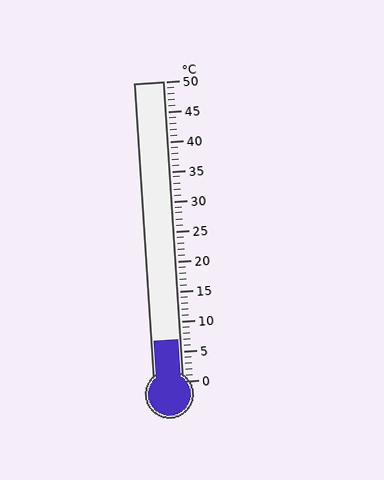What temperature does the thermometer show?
The thermometer shows approximately 7°C.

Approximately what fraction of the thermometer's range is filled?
The thermometer is filled to approximately 15% of its range.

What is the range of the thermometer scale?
The thermometer scale ranges from 0°C to 50°C.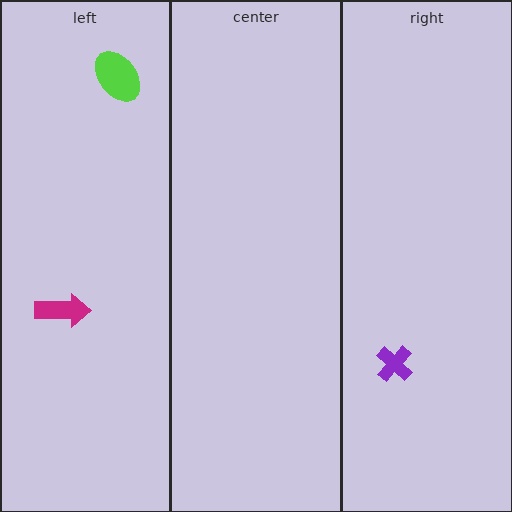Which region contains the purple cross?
The right region.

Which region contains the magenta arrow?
The left region.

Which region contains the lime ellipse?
The left region.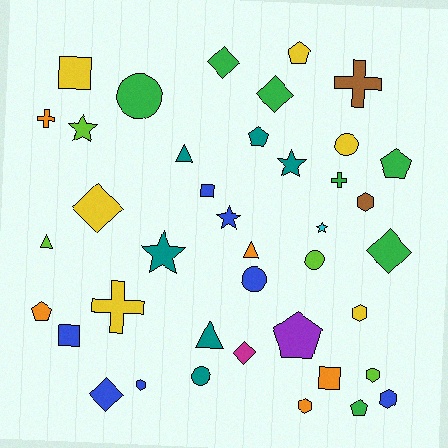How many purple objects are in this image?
There is 1 purple object.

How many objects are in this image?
There are 40 objects.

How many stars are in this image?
There are 5 stars.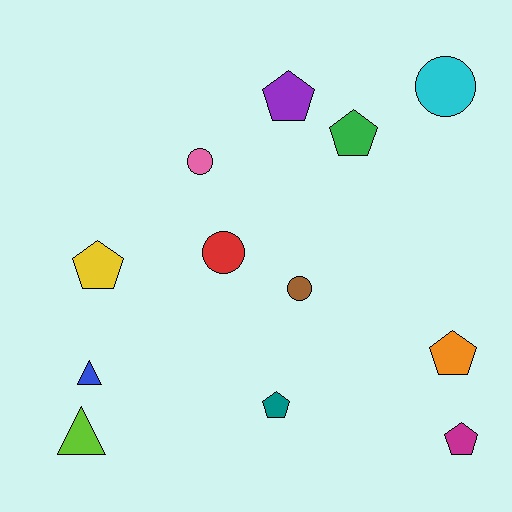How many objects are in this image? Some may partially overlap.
There are 12 objects.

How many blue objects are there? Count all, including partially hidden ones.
There is 1 blue object.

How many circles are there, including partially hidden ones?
There are 4 circles.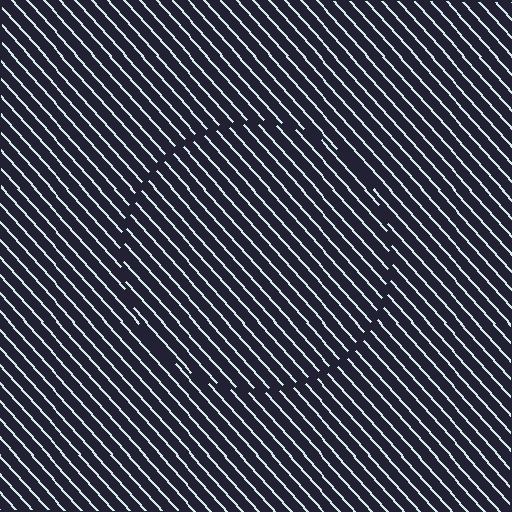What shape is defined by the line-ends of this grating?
An illusory circle. The interior of the shape contains the same grating, shifted by half a period — the contour is defined by the phase discontinuity where line-ends from the inner and outer gratings abut.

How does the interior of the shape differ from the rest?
The interior of the shape contains the same grating, shifted by half a period — the contour is defined by the phase discontinuity where line-ends from the inner and outer gratings abut.